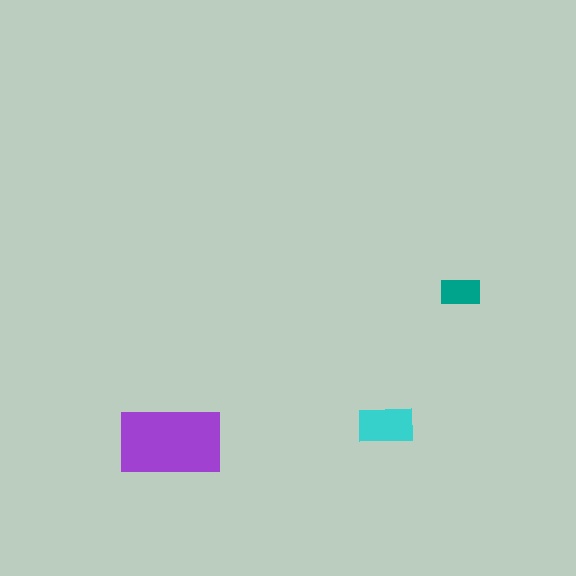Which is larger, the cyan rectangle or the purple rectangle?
The purple one.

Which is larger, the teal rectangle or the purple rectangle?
The purple one.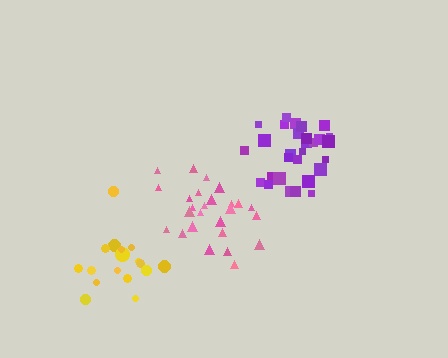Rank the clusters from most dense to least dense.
purple, pink, yellow.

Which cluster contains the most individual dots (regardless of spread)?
Purple (31).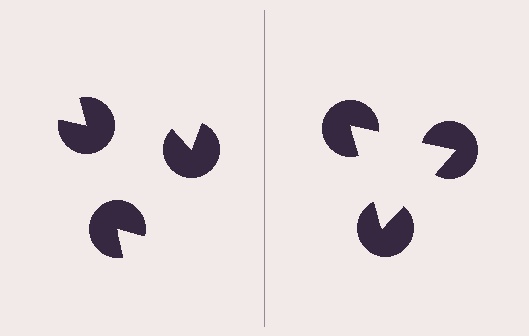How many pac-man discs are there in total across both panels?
6 — 3 on each side.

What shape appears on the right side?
An illusory triangle.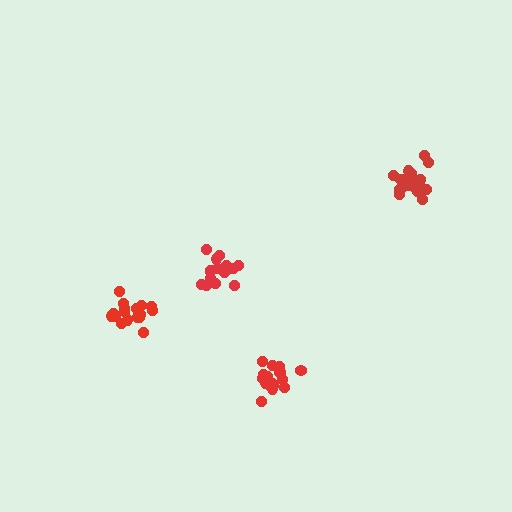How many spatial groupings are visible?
There are 4 spatial groupings.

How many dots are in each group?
Group 1: 20 dots, Group 2: 16 dots, Group 3: 18 dots, Group 4: 18 dots (72 total).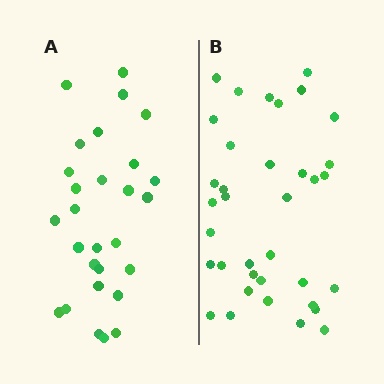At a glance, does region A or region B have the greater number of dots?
Region B (the right region) has more dots.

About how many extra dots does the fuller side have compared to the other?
Region B has roughly 8 or so more dots than region A.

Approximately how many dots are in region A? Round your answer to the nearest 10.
About 30 dots. (The exact count is 28, which rounds to 30.)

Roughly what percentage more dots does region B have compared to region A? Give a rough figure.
About 30% more.